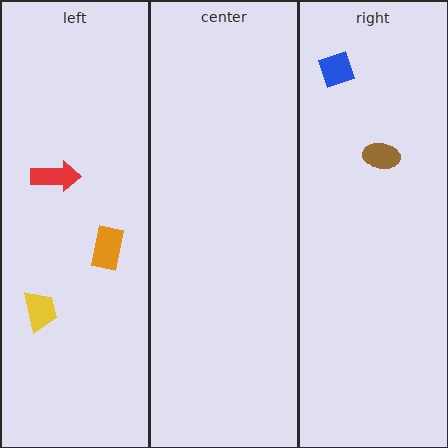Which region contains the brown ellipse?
The right region.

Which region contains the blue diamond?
The right region.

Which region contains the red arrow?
The left region.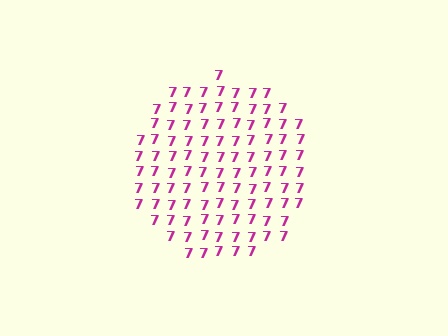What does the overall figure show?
The overall figure shows a circle.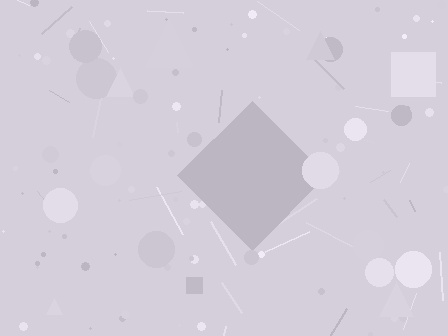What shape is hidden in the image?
A diamond is hidden in the image.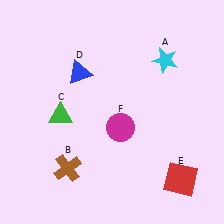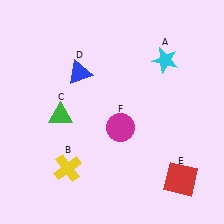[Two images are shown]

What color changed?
The cross (B) changed from brown in Image 1 to yellow in Image 2.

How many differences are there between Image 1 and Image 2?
There is 1 difference between the two images.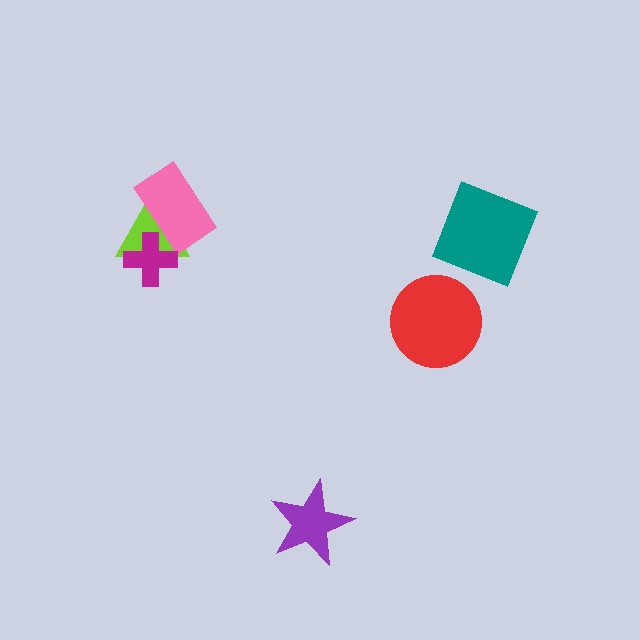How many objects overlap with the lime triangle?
2 objects overlap with the lime triangle.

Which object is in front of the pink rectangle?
The magenta cross is in front of the pink rectangle.